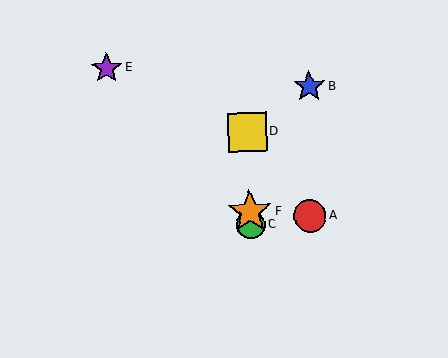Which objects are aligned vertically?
Objects C, D, F are aligned vertically.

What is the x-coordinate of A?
Object A is at x≈310.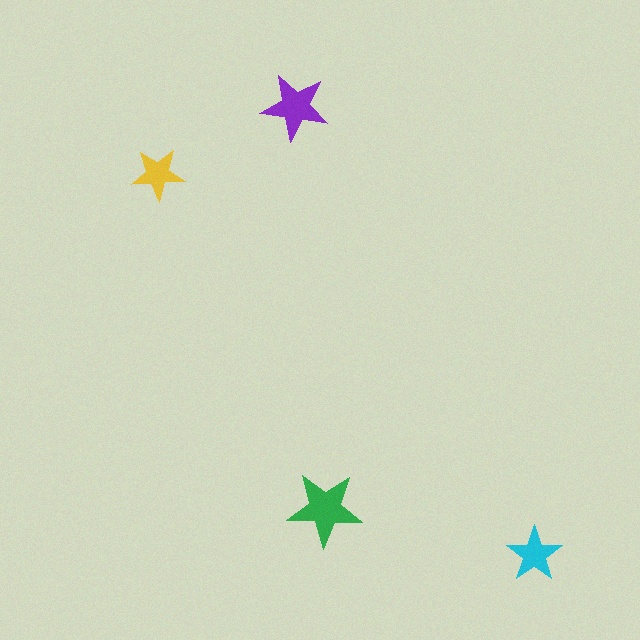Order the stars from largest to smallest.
the green one, the purple one, the cyan one, the yellow one.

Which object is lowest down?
The cyan star is bottommost.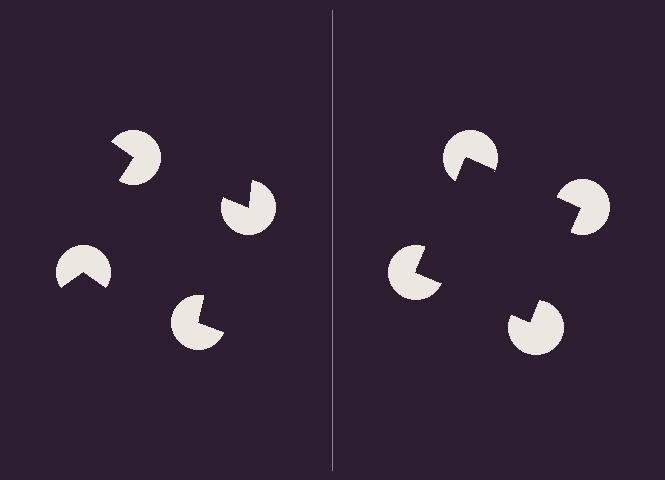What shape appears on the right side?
An illusory square.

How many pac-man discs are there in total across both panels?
8 — 4 on each side.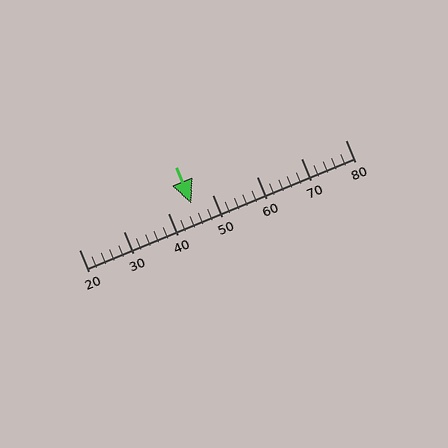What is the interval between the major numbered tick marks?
The major tick marks are spaced 10 units apart.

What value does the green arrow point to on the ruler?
The green arrow points to approximately 45.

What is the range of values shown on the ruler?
The ruler shows values from 20 to 80.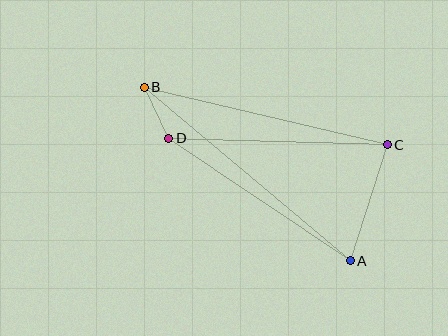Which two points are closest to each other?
Points B and D are closest to each other.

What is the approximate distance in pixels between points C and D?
The distance between C and D is approximately 219 pixels.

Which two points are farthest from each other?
Points A and B are farthest from each other.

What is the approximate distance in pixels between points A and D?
The distance between A and D is approximately 219 pixels.